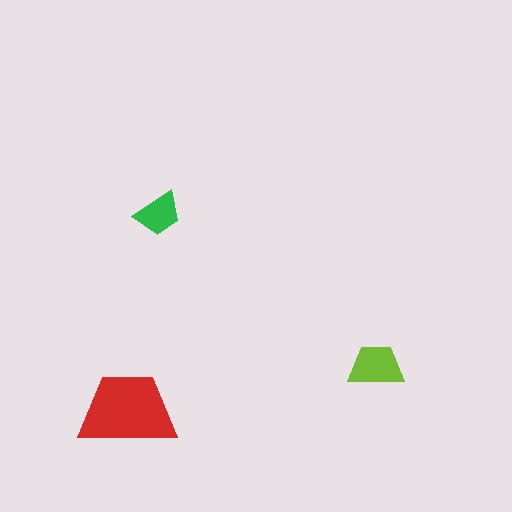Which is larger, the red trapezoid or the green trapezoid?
The red one.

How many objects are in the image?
There are 3 objects in the image.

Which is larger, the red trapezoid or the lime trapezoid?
The red one.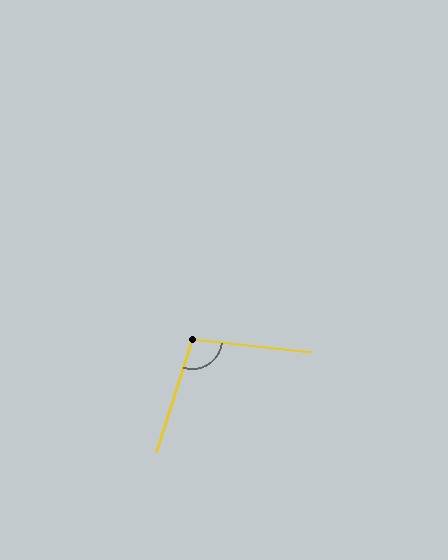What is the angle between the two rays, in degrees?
Approximately 102 degrees.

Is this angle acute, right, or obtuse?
It is obtuse.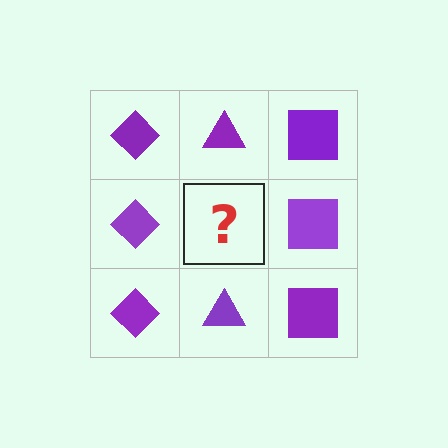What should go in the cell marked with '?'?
The missing cell should contain a purple triangle.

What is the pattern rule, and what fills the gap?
The rule is that each column has a consistent shape. The gap should be filled with a purple triangle.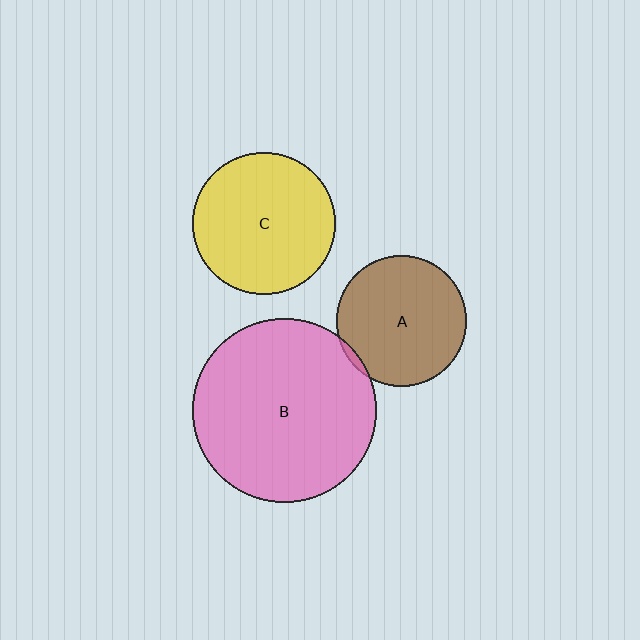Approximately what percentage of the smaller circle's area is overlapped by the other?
Approximately 5%.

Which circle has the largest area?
Circle B (pink).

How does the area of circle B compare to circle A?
Approximately 2.0 times.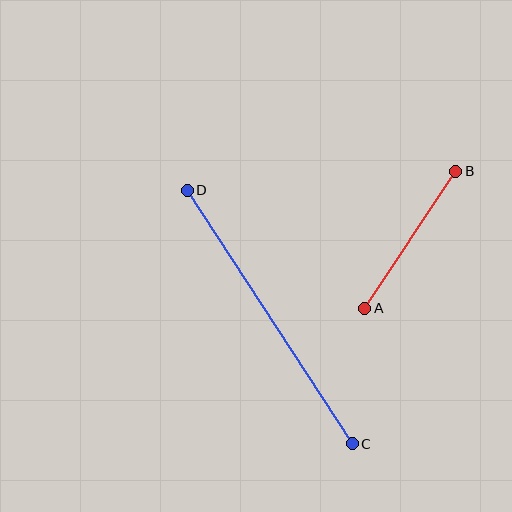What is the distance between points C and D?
The distance is approximately 302 pixels.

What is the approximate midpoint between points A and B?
The midpoint is at approximately (410, 240) pixels.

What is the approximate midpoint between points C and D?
The midpoint is at approximately (270, 317) pixels.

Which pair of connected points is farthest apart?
Points C and D are farthest apart.